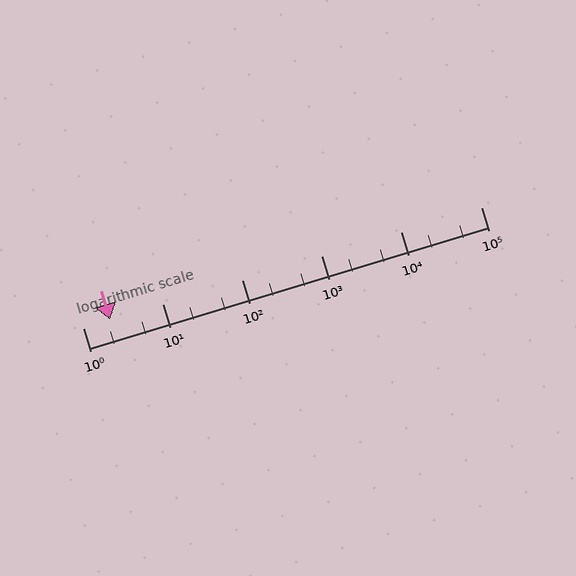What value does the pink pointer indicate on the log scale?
The pointer indicates approximately 2.2.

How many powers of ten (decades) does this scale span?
The scale spans 5 decades, from 1 to 100000.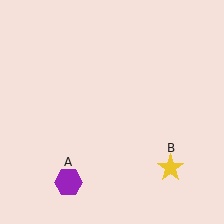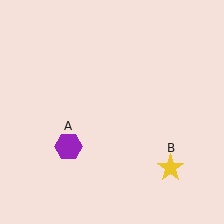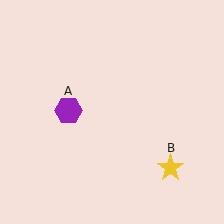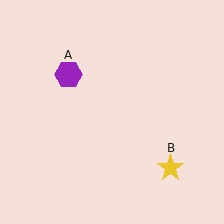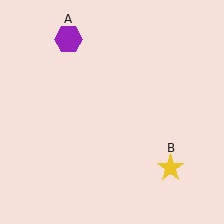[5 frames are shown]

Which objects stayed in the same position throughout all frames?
Yellow star (object B) remained stationary.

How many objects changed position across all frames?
1 object changed position: purple hexagon (object A).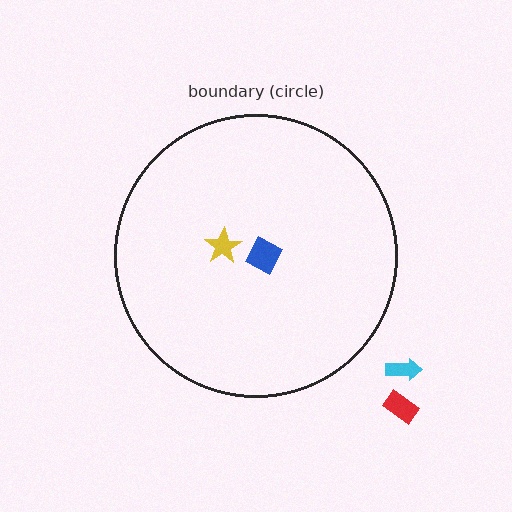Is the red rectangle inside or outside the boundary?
Outside.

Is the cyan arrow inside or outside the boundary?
Outside.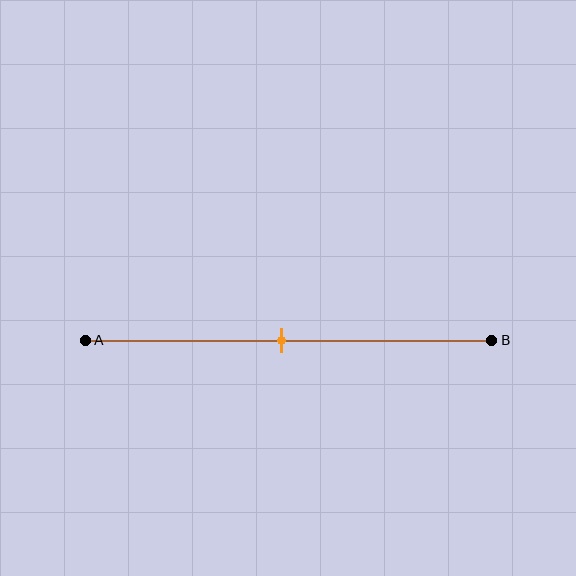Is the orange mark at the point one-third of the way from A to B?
No, the mark is at about 50% from A, not at the 33% one-third point.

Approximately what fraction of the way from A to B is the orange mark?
The orange mark is approximately 50% of the way from A to B.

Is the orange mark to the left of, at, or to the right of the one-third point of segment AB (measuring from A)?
The orange mark is to the right of the one-third point of segment AB.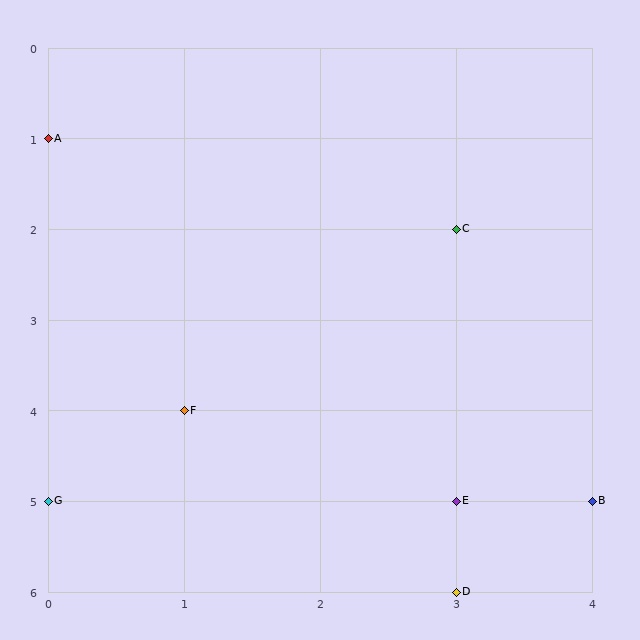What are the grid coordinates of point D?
Point D is at grid coordinates (3, 6).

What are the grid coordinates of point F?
Point F is at grid coordinates (1, 4).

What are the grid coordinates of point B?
Point B is at grid coordinates (4, 5).